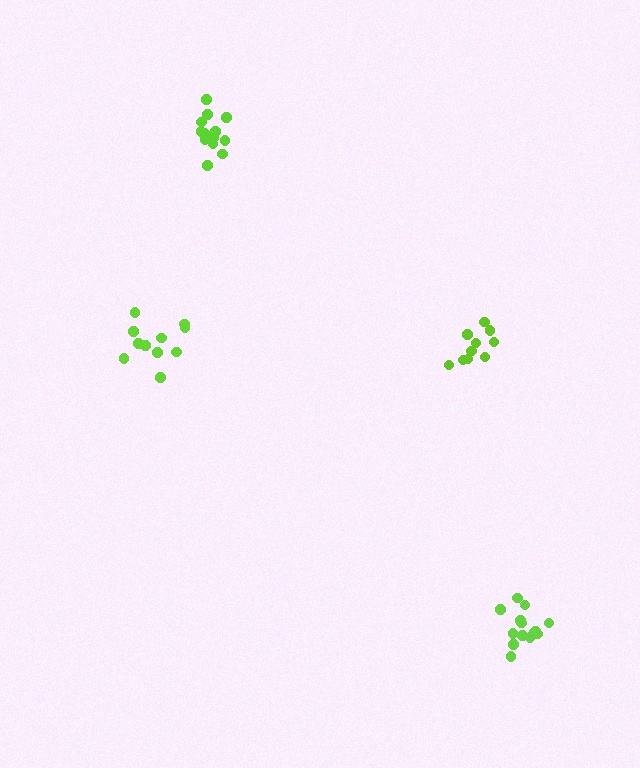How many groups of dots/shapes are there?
There are 4 groups.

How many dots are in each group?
Group 1: 11 dots, Group 2: 10 dots, Group 3: 13 dots, Group 4: 14 dots (48 total).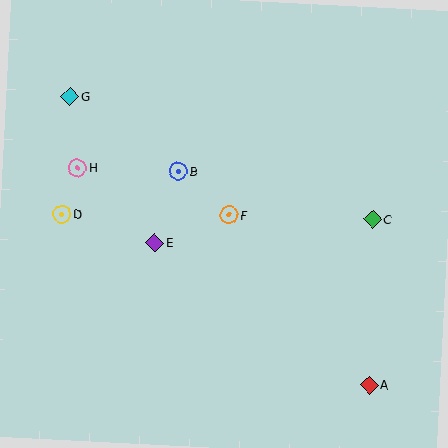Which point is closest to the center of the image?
Point F at (229, 215) is closest to the center.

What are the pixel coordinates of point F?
Point F is at (229, 215).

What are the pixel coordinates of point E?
Point E is at (155, 243).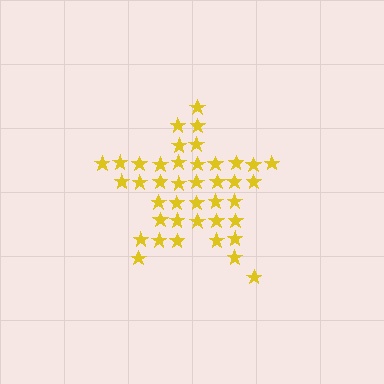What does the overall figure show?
The overall figure shows a star.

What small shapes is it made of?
It is made of small stars.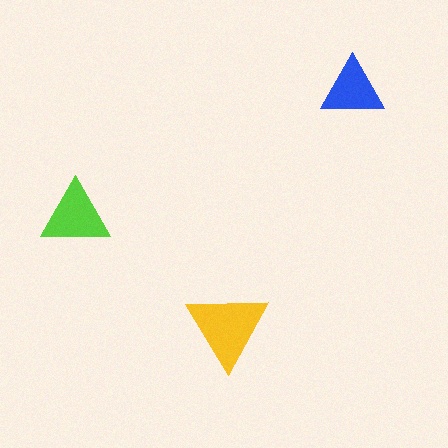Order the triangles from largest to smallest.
the yellow one, the lime one, the blue one.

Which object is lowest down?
The yellow triangle is bottommost.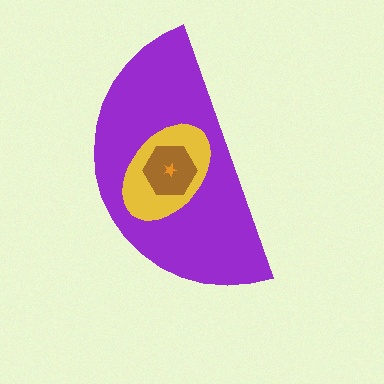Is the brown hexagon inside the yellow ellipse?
Yes.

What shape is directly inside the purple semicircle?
The yellow ellipse.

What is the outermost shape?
The purple semicircle.